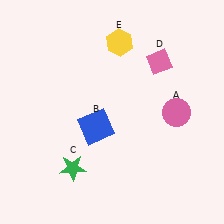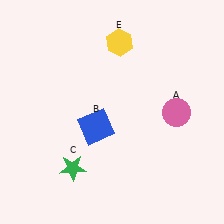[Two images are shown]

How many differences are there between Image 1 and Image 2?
There is 1 difference between the two images.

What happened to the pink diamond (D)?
The pink diamond (D) was removed in Image 2. It was in the top-right area of Image 1.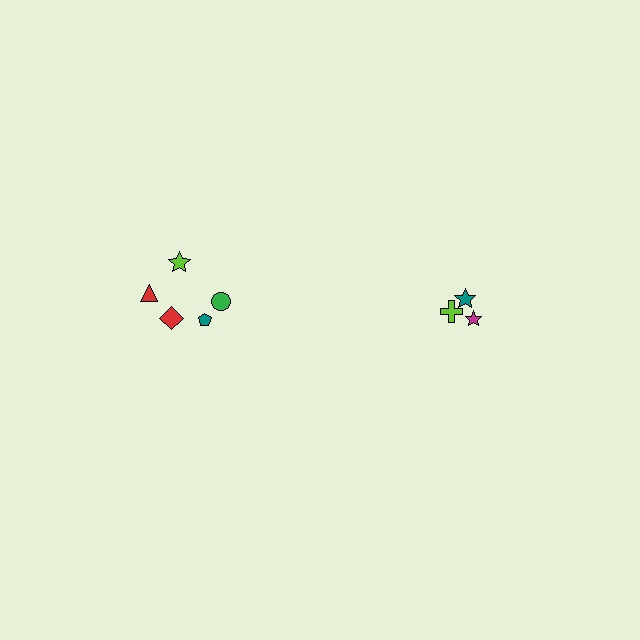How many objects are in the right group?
There are 3 objects.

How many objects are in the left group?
There are 5 objects.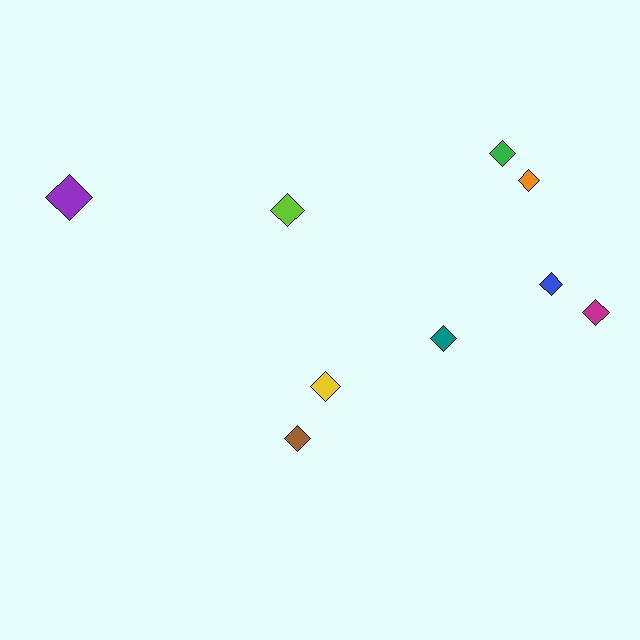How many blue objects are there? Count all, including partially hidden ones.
There is 1 blue object.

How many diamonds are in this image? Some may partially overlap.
There are 9 diamonds.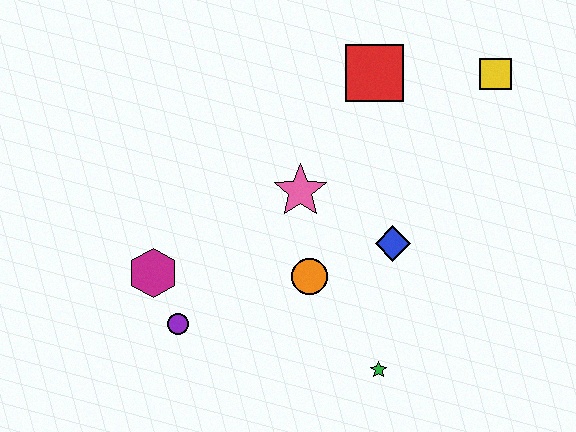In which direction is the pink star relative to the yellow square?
The pink star is to the left of the yellow square.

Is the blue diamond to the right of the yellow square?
No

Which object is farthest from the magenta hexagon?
The yellow square is farthest from the magenta hexagon.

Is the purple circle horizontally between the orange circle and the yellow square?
No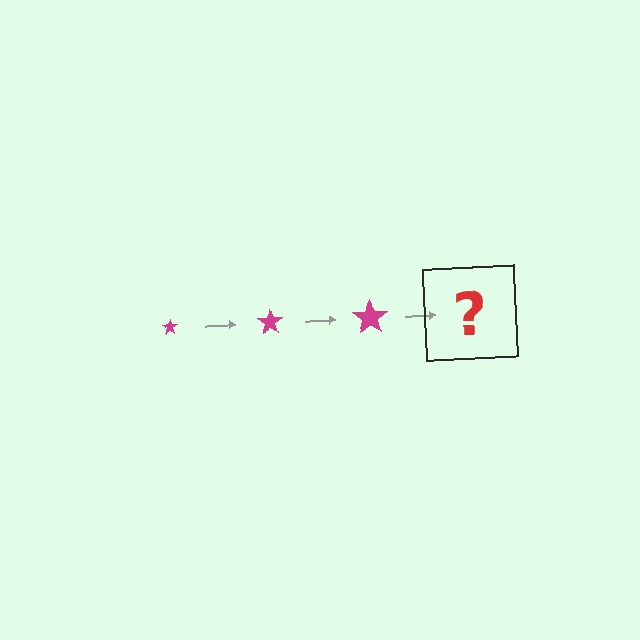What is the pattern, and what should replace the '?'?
The pattern is that the star gets progressively larger each step. The '?' should be a magenta star, larger than the previous one.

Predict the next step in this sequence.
The next step is a magenta star, larger than the previous one.